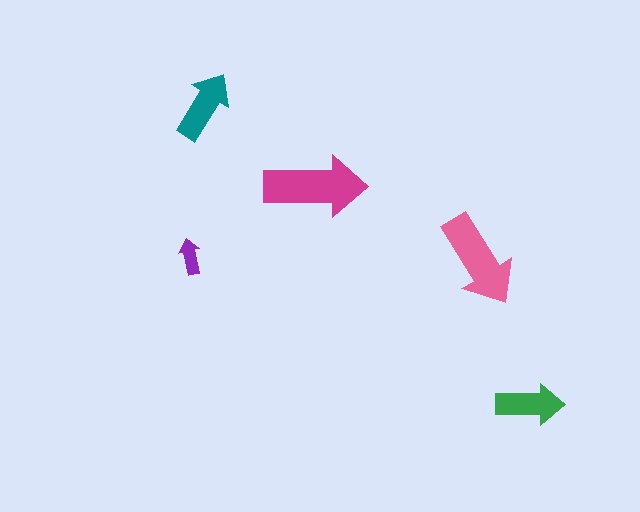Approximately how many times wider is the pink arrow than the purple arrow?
About 2.5 times wider.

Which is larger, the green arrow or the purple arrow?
The green one.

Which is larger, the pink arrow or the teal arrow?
The pink one.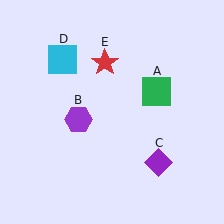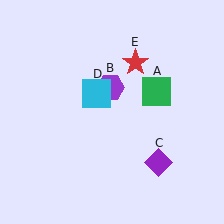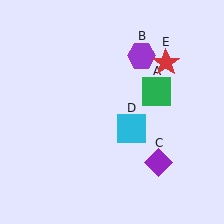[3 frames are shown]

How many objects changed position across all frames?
3 objects changed position: purple hexagon (object B), cyan square (object D), red star (object E).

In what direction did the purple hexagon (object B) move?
The purple hexagon (object B) moved up and to the right.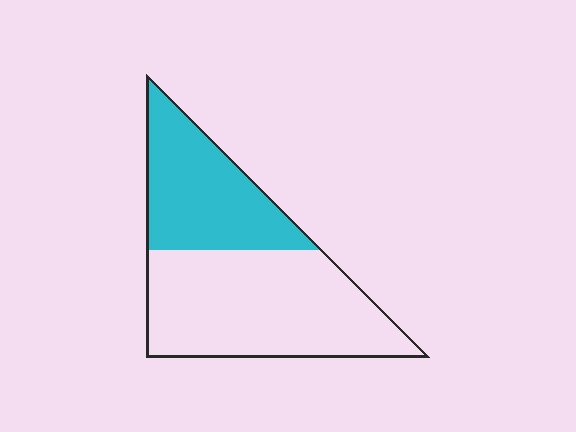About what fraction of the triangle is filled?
About three eighths (3/8).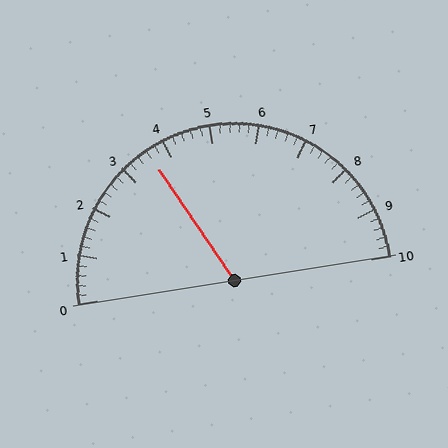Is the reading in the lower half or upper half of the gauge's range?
The reading is in the lower half of the range (0 to 10).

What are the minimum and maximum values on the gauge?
The gauge ranges from 0 to 10.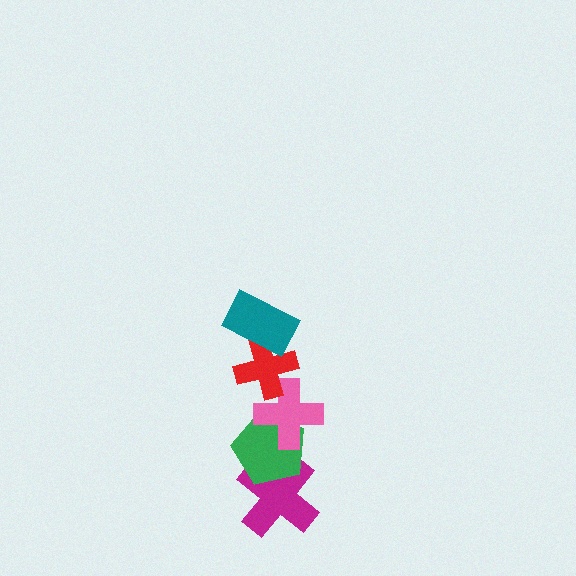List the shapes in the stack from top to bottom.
From top to bottom: the teal rectangle, the red cross, the pink cross, the green pentagon, the magenta cross.